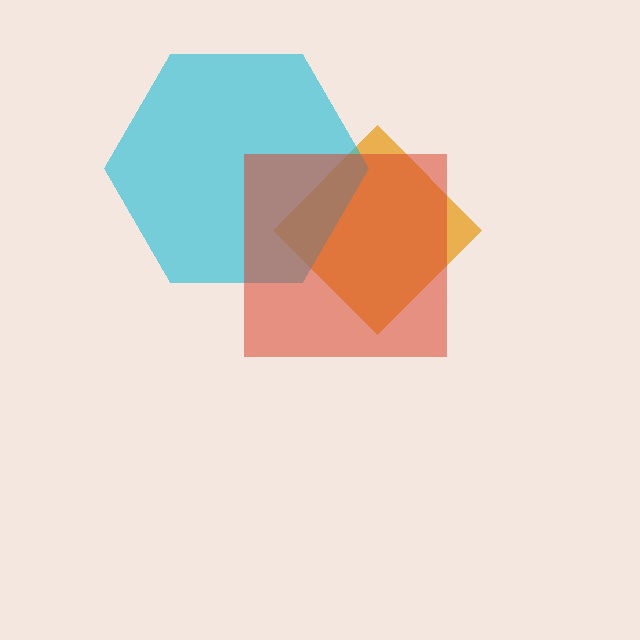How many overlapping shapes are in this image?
There are 3 overlapping shapes in the image.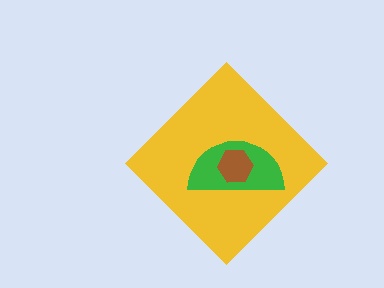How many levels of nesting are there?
3.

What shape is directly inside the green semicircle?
The brown hexagon.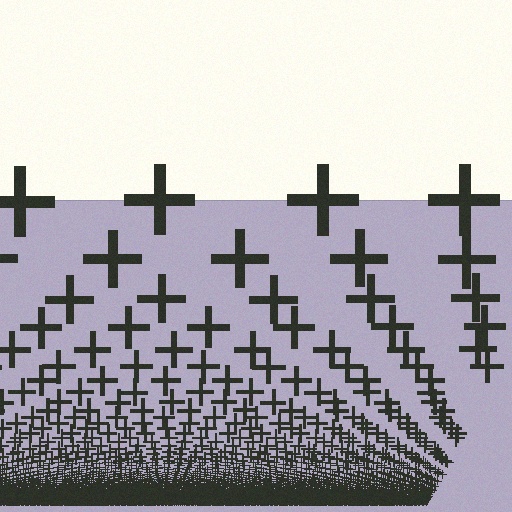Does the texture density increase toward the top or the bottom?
Density increases toward the bottom.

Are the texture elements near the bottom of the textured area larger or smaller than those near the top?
Smaller. The gradient is inverted — elements near the bottom are smaller and denser.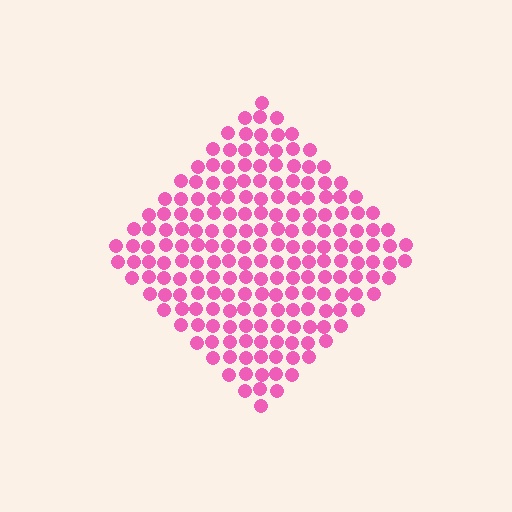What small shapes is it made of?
It is made of small circles.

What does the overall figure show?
The overall figure shows a diamond.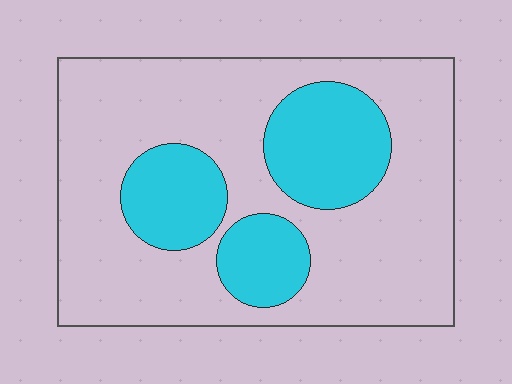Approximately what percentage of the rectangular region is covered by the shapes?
Approximately 25%.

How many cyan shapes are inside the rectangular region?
3.